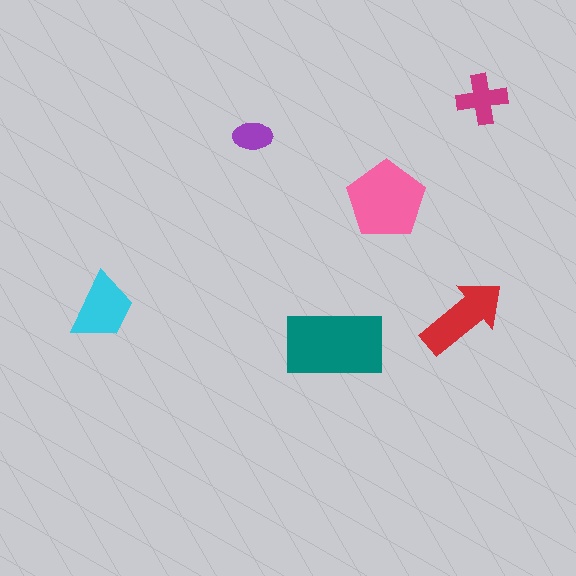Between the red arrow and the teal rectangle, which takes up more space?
The teal rectangle.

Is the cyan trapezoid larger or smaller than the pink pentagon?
Smaller.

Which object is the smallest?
The purple ellipse.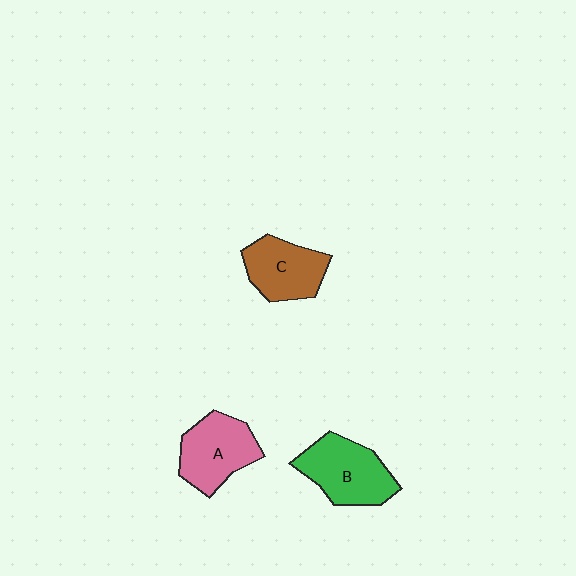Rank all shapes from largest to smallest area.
From largest to smallest: B (green), A (pink), C (brown).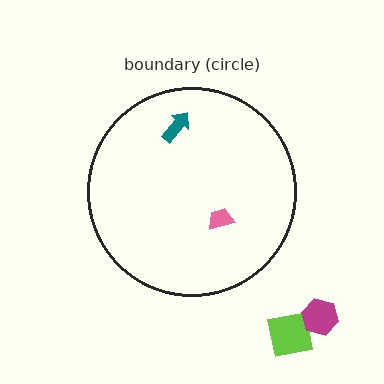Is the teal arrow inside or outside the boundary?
Inside.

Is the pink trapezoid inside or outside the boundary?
Inside.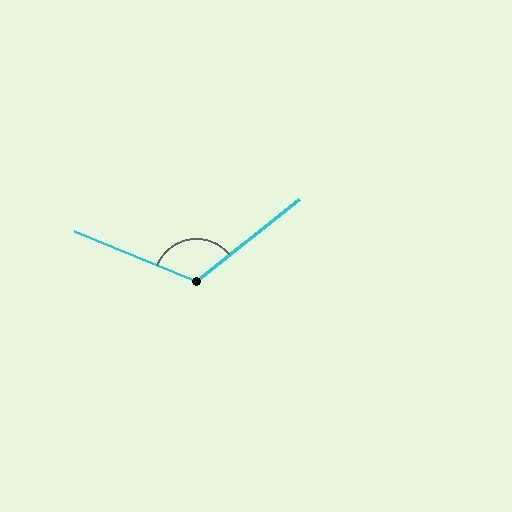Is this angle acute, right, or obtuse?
It is obtuse.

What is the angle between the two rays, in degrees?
Approximately 119 degrees.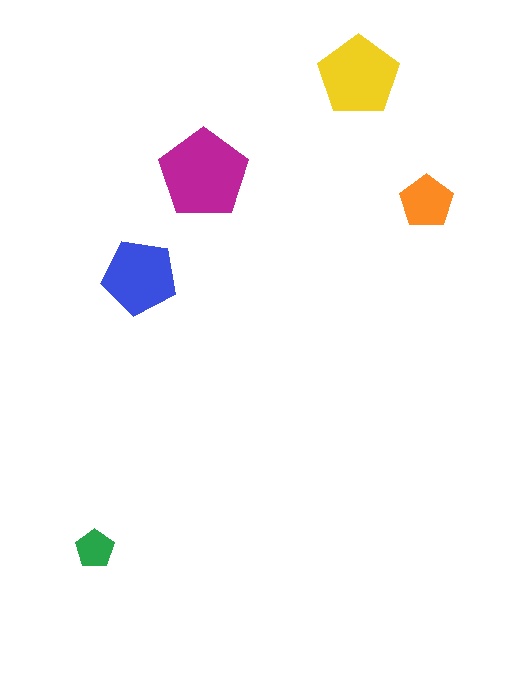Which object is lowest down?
The green pentagon is bottommost.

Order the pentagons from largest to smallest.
the magenta one, the yellow one, the blue one, the orange one, the green one.